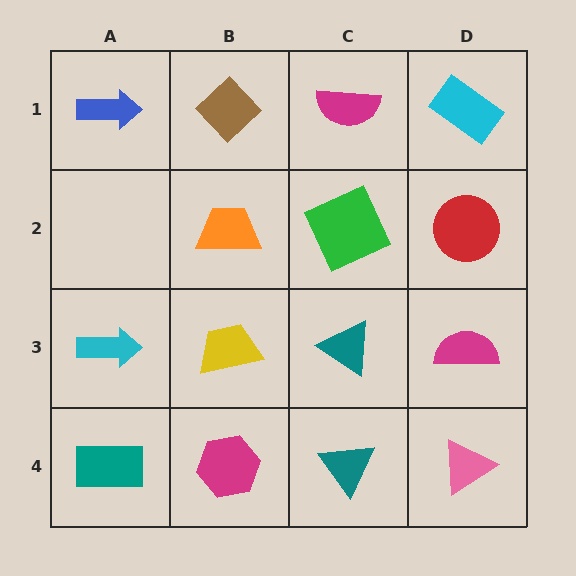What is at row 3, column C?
A teal triangle.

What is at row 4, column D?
A pink triangle.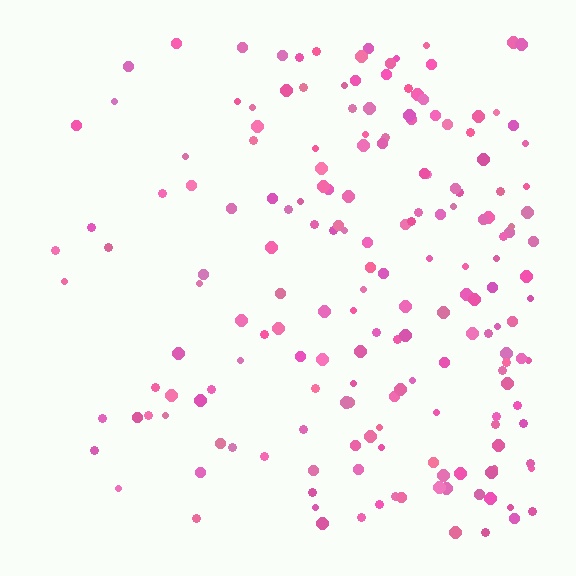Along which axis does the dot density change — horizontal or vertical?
Horizontal.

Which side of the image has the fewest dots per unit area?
The left.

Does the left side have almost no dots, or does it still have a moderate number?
Still a moderate number, just noticeably fewer than the right.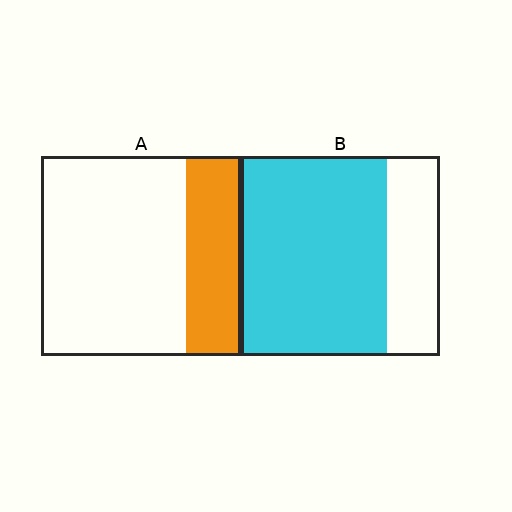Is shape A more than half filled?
No.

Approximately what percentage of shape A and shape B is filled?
A is approximately 30% and B is approximately 75%.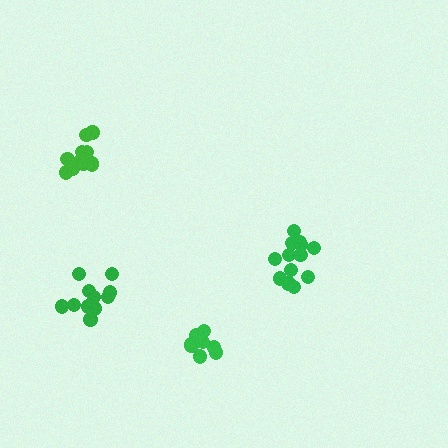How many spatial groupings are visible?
There are 4 spatial groupings.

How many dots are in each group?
Group 1: 13 dots, Group 2: 10 dots, Group 3: 13 dots, Group 4: 11 dots (47 total).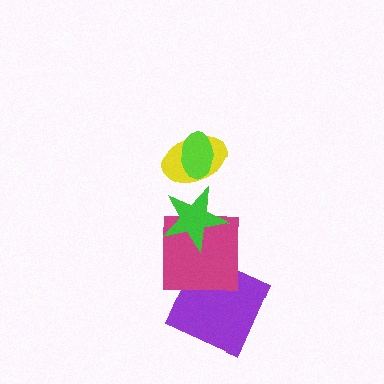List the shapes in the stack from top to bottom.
From top to bottom: the lime ellipse, the yellow ellipse, the green star, the magenta square, the purple square.